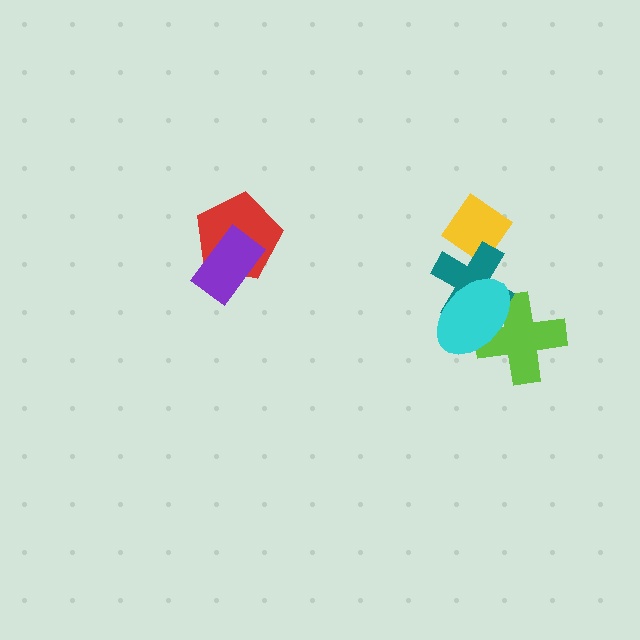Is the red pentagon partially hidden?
Yes, it is partially covered by another shape.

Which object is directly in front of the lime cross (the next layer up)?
The teal cross is directly in front of the lime cross.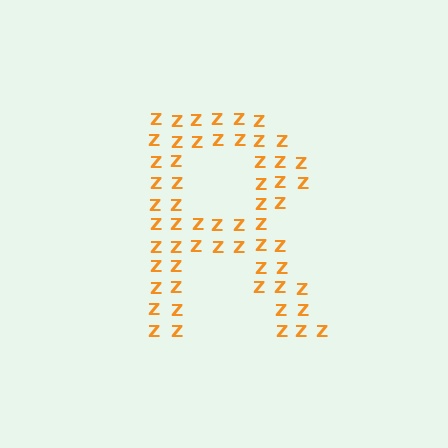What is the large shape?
The large shape is the letter R.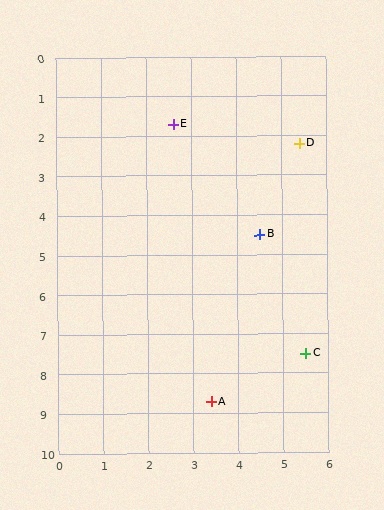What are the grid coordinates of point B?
Point B is at approximately (4.5, 4.5).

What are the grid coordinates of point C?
Point C is at approximately (5.5, 7.5).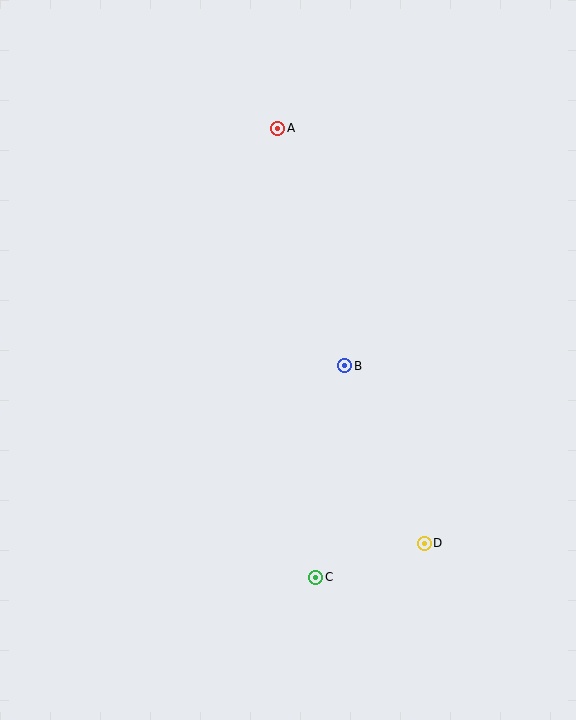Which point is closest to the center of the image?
Point B at (345, 366) is closest to the center.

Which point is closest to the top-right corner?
Point A is closest to the top-right corner.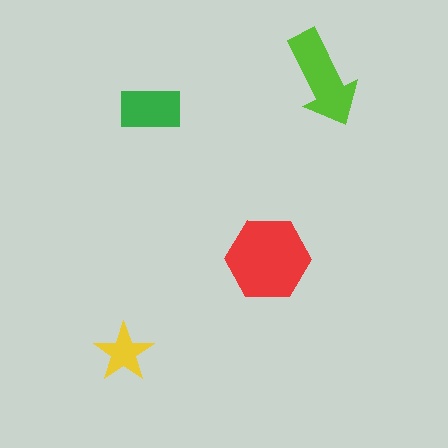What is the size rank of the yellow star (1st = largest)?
4th.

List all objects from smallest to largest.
The yellow star, the green rectangle, the lime arrow, the red hexagon.